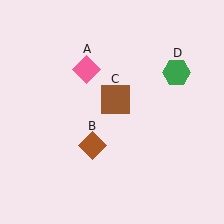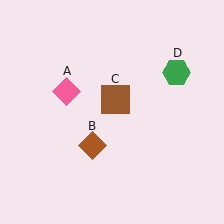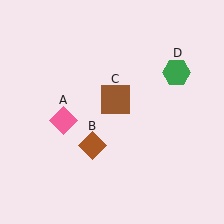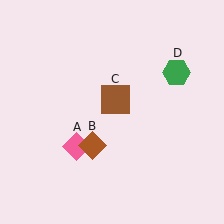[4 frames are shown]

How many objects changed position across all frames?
1 object changed position: pink diamond (object A).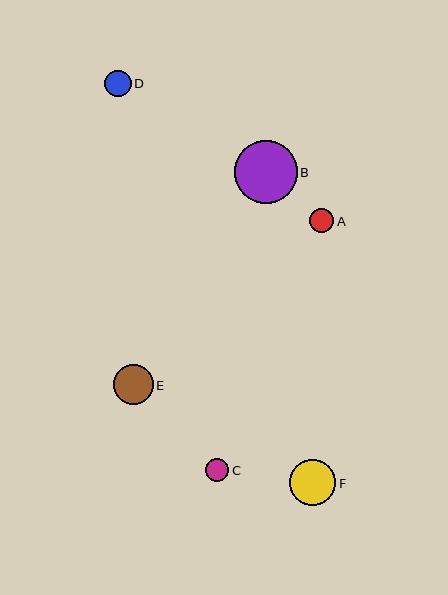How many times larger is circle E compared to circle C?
Circle E is approximately 1.7 times the size of circle C.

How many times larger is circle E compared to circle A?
Circle E is approximately 1.6 times the size of circle A.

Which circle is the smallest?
Circle C is the smallest with a size of approximately 23 pixels.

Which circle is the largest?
Circle B is the largest with a size of approximately 63 pixels.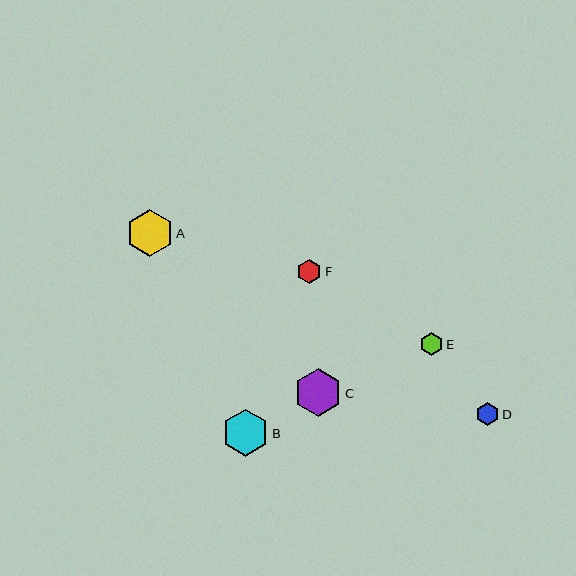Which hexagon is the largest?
Hexagon C is the largest with a size of approximately 48 pixels.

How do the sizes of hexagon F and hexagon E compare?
Hexagon F and hexagon E are approximately the same size.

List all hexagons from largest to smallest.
From largest to smallest: C, B, A, F, D, E.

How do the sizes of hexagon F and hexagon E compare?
Hexagon F and hexagon E are approximately the same size.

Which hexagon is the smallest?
Hexagon E is the smallest with a size of approximately 23 pixels.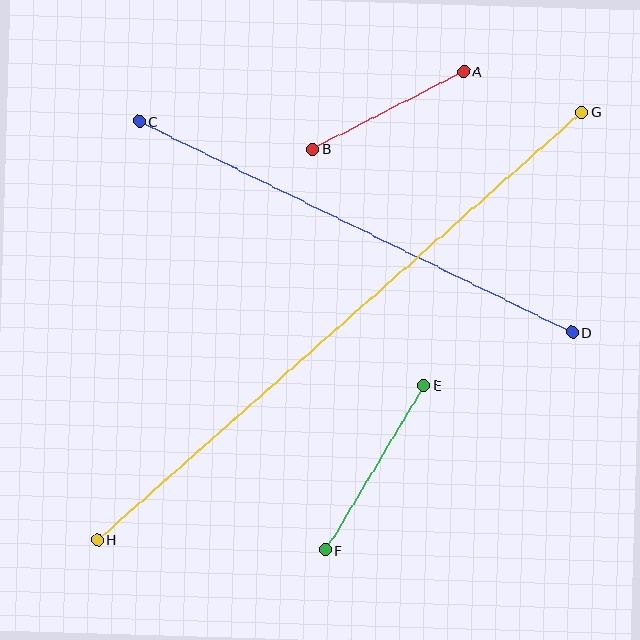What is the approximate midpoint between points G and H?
The midpoint is at approximately (340, 326) pixels.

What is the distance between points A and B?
The distance is approximately 170 pixels.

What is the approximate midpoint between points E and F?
The midpoint is at approximately (375, 468) pixels.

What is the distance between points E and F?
The distance is approximately 192 pixels.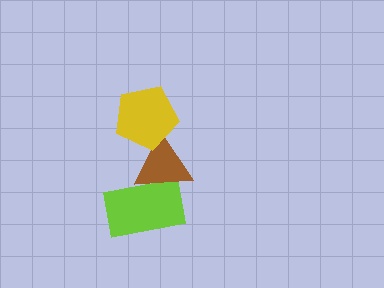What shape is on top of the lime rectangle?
The brown triangle is on top of the lime rectangle.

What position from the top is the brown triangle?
The brown triangle is 2nd from the top.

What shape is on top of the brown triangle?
The yellow pentagon is on top of the brown triangle.